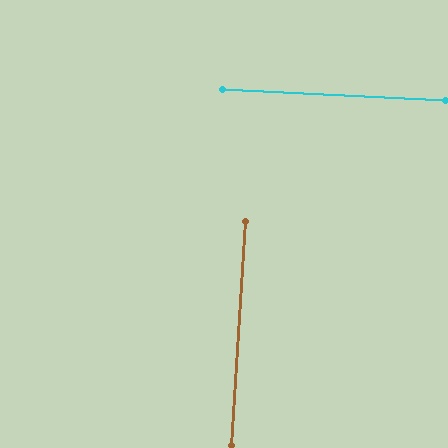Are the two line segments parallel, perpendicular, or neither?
Perpendicular — they meet at approximately 89°.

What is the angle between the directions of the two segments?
Approximately 89 degrees.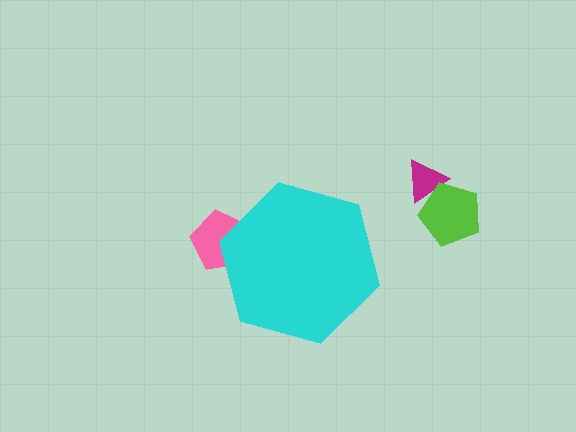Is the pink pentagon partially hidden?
Yes, the pink pentagon is partially hidden behind the cyan hexagon.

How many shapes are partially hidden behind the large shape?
1 shape is partially hidden.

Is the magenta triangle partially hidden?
No, the magenta triangle is fully visible.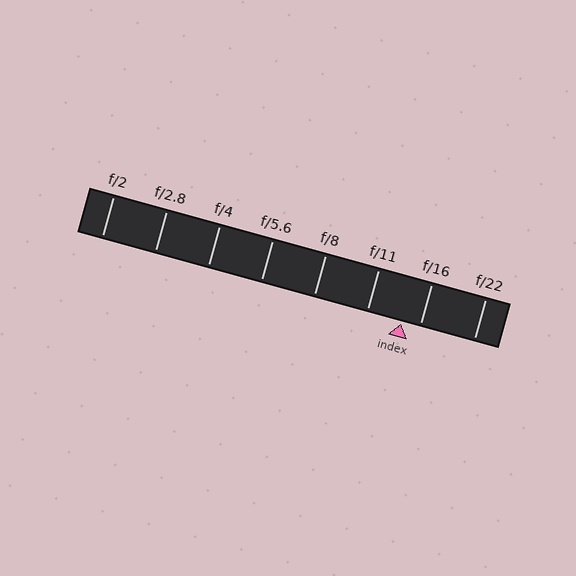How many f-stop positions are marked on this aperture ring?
There are 8 f-stop positions marked.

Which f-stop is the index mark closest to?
The index mark is closest to f/16.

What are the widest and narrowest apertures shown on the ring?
The widest aperture shown is f/2 and the narrowest is f/22.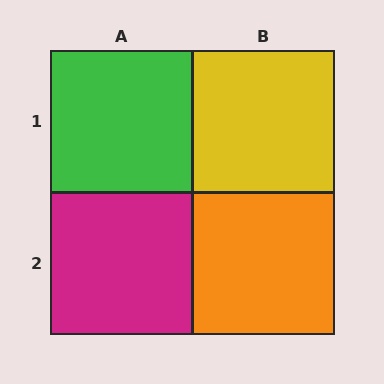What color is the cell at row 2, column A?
Magenta.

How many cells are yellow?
1 cell is yellow.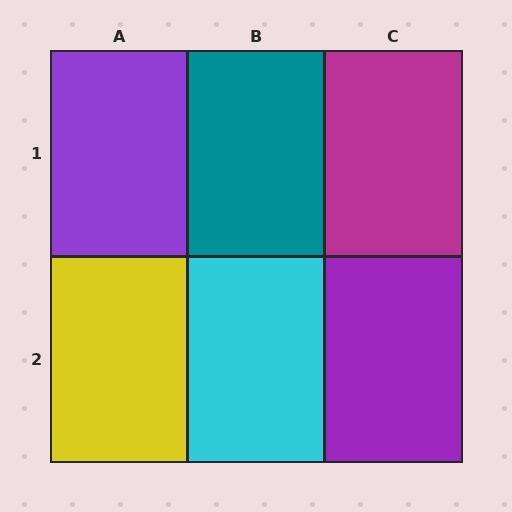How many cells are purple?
2 cells are purple.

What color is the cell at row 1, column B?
Teal.